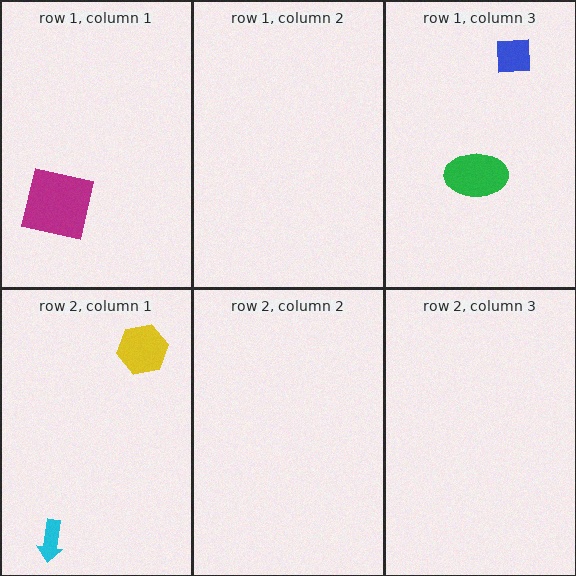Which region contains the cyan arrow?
The row 2, column 1 region.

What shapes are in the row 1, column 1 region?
The magenta square.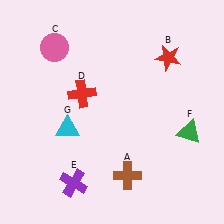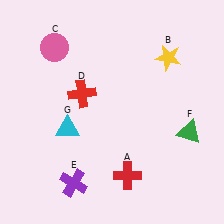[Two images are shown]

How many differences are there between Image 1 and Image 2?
There are 2 differences between the two images.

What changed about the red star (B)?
In Image 1, B is red. In Image 2, it changed to yellow.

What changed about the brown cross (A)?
In Image 1, A is brown. In Image 2, it changed to red.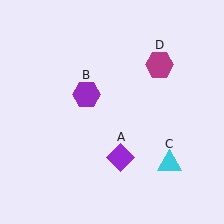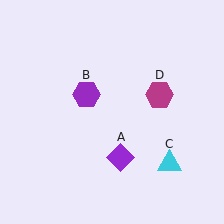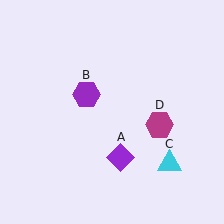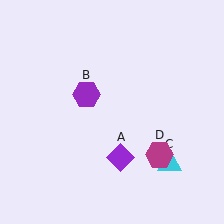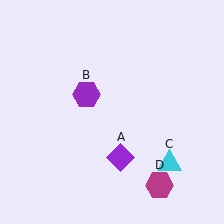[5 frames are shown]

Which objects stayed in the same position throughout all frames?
Purple diamond (object A) and purple hexagon (object B) and cyan triangle (object C) remained stationary.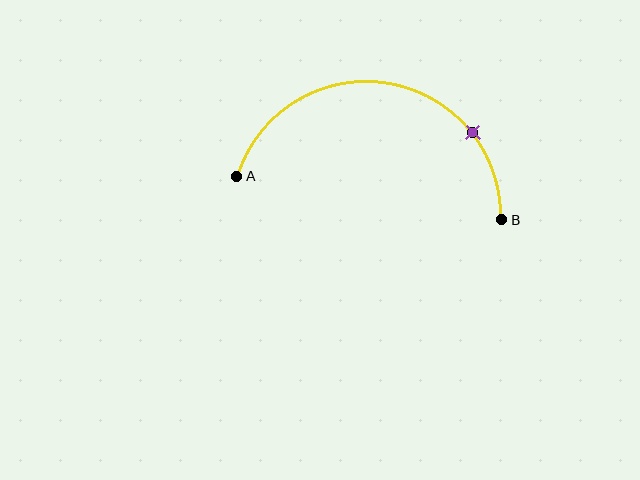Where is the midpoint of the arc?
The arc midpoint is the point on the curve farthest from the straight line joining A and B. It sits above that line.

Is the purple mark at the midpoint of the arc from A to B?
No. The purple mark lies on the arc but is closer to endpoint B. The arc midpoint would be at the point on the curve equidistant along the arc from both A and B.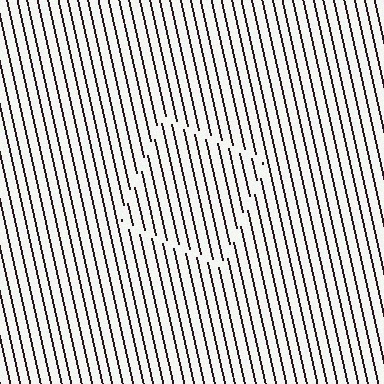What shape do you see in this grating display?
An illusory square. The interior of the shape contains the same grating, shifted by half a period — the contour is defined by the phase discontinuity where line-ends from the inner and outer gratings abut.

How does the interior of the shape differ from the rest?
The interior of the shape contains the same grating, shifted by half a period — the contour is defined by the phase discontinuity where line-ends from the inner and outer gratings abut.